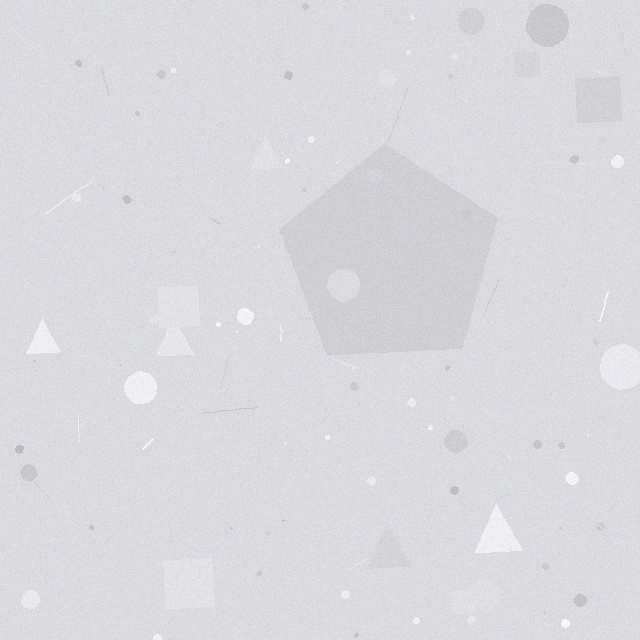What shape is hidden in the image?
A pentagon is hidden in the image.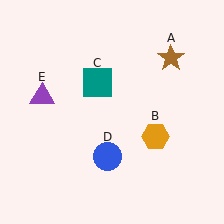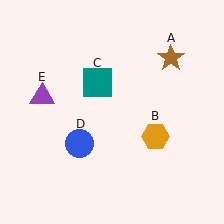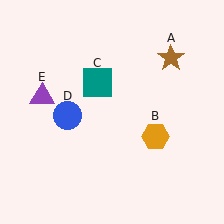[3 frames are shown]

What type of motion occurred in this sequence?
The blue circle (object D) rotated clockwise around the center of the scene.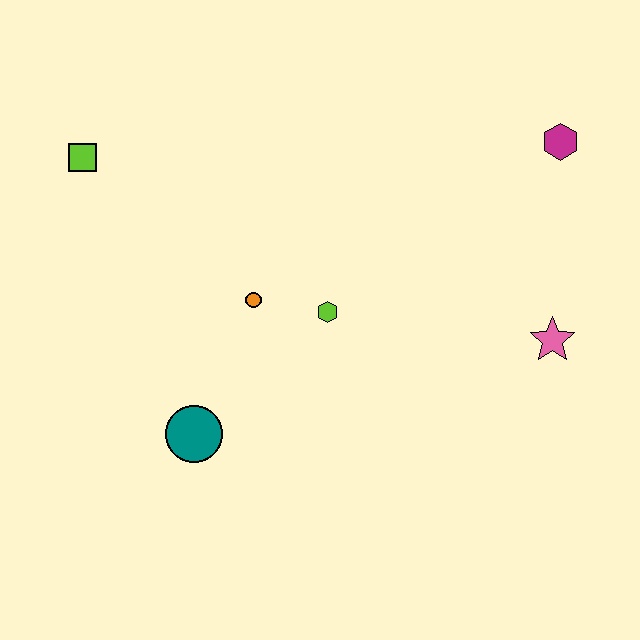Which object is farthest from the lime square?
The pink star is farthest from the lime square.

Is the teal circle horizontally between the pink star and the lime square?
Yes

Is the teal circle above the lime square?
No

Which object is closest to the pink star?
The magenta hexagon is closest to the pink star.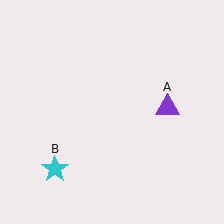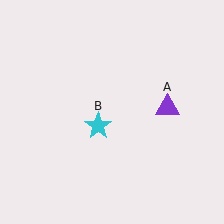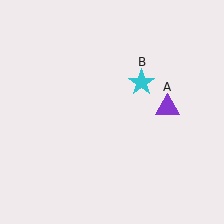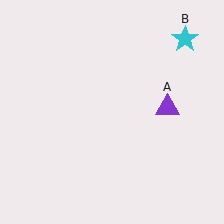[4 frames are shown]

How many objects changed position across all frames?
1 object changed position: cyan star (object B).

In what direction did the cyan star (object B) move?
The cyan star (object B) moved up and to the right.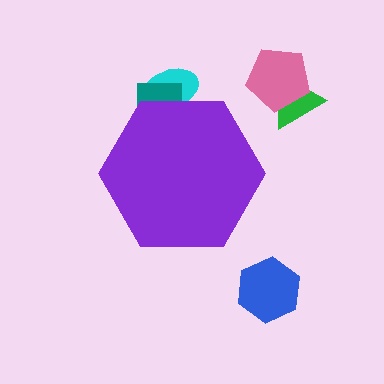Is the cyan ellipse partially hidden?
Yes, the cyan ellipse is partially hidden behind the purple hexagon.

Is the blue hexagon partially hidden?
No, the blue hexagon is fully visible.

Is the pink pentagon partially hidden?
No, the pink pentagon is fully visible.